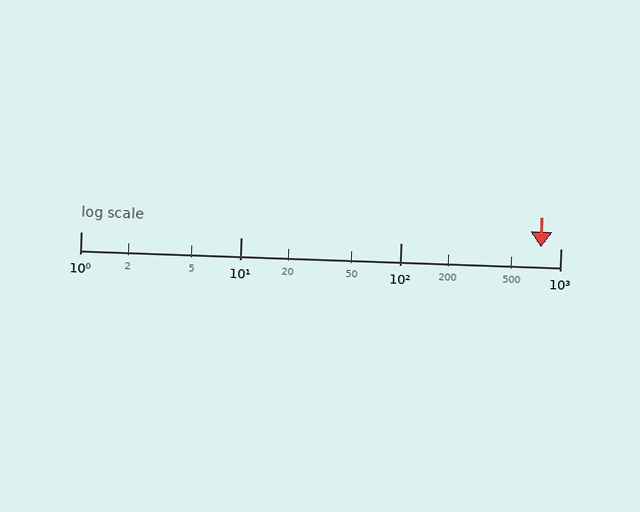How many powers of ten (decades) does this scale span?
The scale spans 3 decades, from 1 to 1000.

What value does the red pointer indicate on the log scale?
The pointer indicates approximately 750.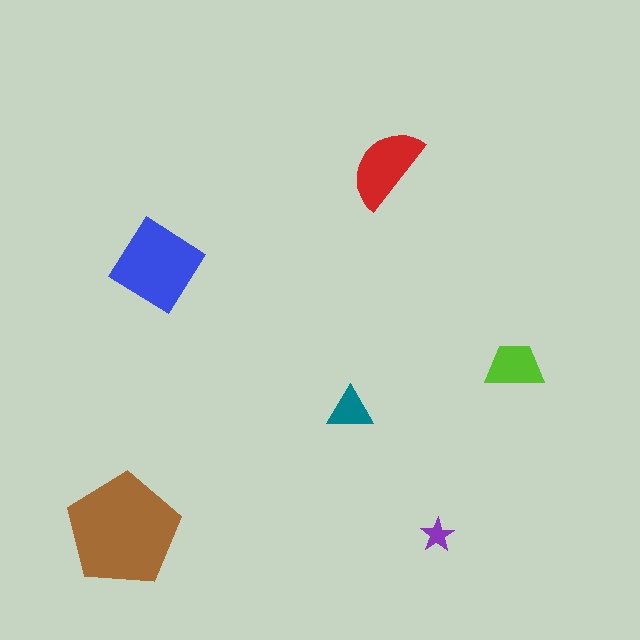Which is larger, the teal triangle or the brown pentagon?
The brown pentagon.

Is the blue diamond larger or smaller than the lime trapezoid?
Larger.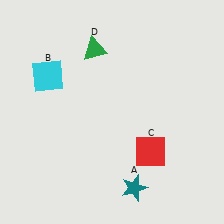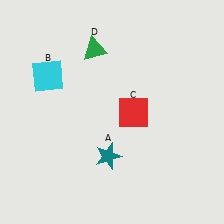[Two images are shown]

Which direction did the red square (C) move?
The red square (C) moved up.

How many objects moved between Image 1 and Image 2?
2 objects moved between the two images.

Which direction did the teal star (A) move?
The teal star (A) moved up.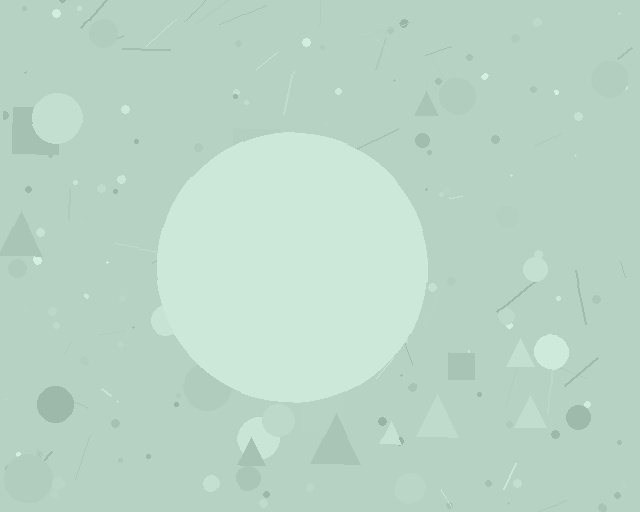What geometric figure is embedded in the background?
A circle is embedded in the background.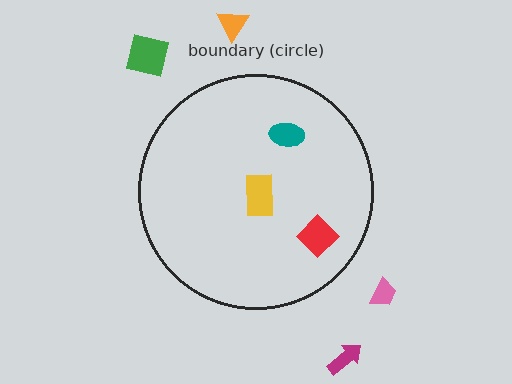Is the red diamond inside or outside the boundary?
Inside.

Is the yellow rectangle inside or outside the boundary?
Inside.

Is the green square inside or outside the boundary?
Outside.